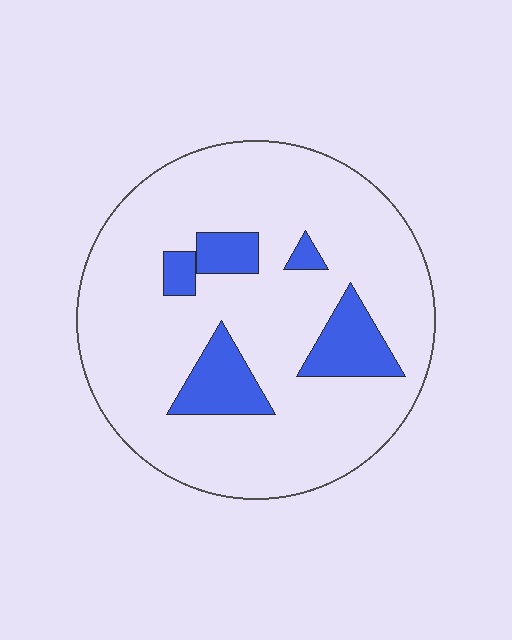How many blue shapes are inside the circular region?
5.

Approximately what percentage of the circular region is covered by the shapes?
Approximately 15%.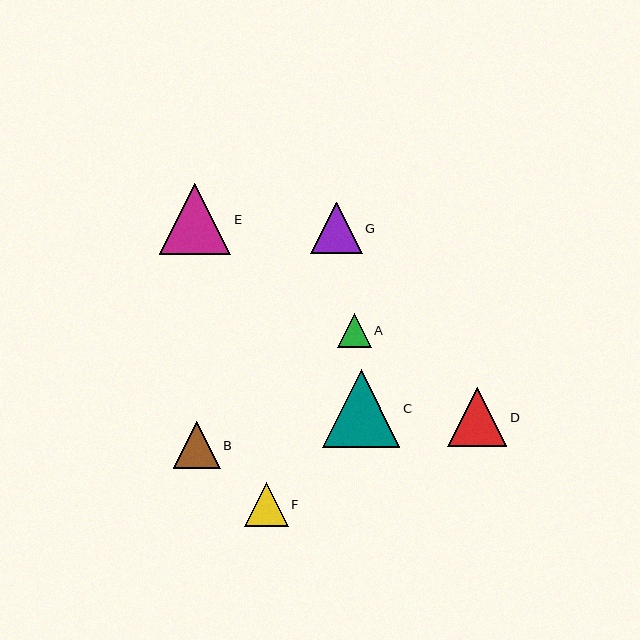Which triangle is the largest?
Triangle C is the largest with a size of approximately 77 pixels.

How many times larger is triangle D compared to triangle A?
Triangle D is approximately 1.8 times the size of triangle A.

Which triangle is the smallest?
Triangle A is the smallest with a size of approximately 34 pixels.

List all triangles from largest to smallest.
From largest to smallest: C, E, D, G, B, F, A.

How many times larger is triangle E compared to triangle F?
Triangle E is approximately 1.6 times the size of triangle F.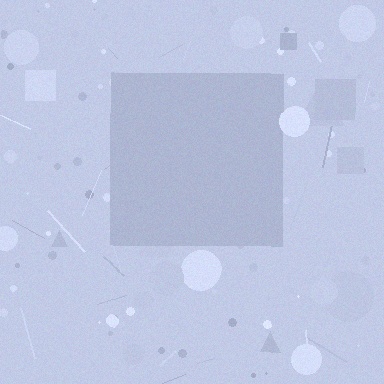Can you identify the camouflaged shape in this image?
The camouflaged shape is a square.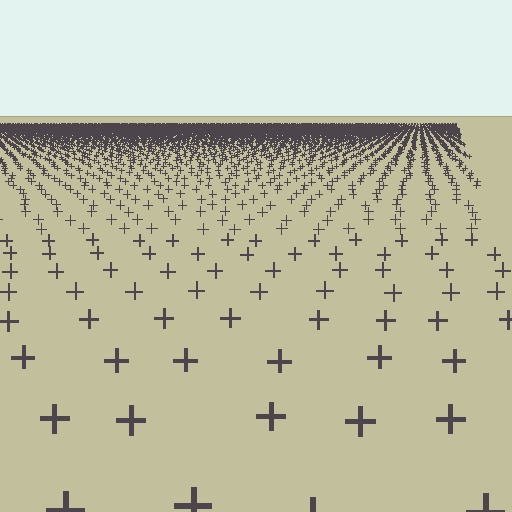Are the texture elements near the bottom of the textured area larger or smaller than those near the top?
Larger. Near the bottom, elements are closer to the viewer and appear at a bigger on-screen size.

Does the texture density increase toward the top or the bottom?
Density increases toward the top.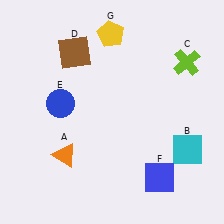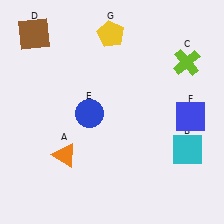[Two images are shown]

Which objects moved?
The objects that moved are: the brown square (D), the blue circle (E), the blue square (F).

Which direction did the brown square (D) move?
The brown square (D) moved left.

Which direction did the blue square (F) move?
The blue square (F) moved up.